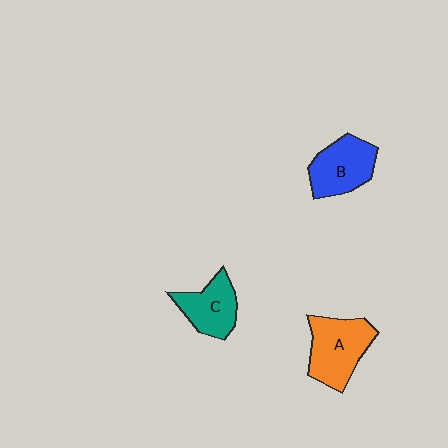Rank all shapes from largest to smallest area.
From largest to smallest: A (orange), B (blue), C (teal).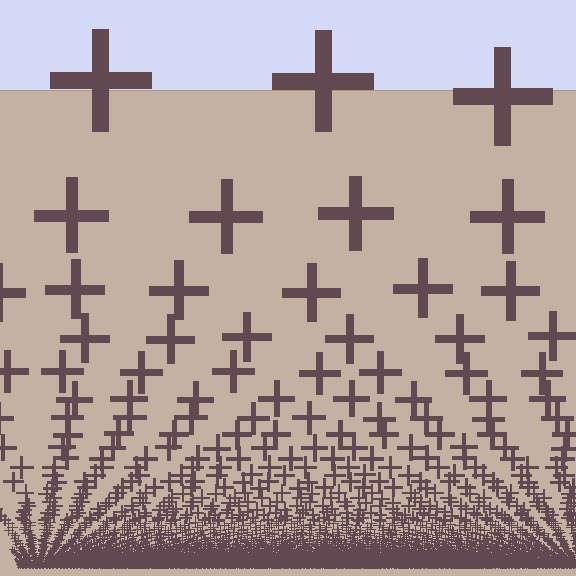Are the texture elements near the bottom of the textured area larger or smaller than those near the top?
Smaller. The gradient is inverted — elements near the bottom are smaller and denser.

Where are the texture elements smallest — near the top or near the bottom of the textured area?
Near the bottom.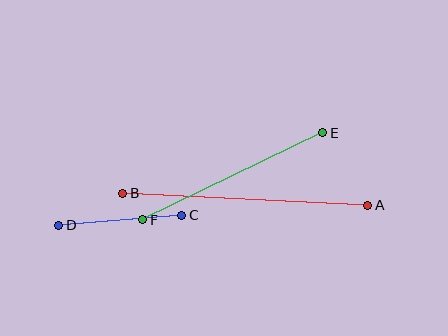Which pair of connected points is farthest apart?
Points A and B are farthest apart.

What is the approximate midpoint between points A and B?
The midpoint is at approximately (245, 199) pixels.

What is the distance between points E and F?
The distance is approximately 200 pixels.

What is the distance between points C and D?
The distance is approximately 124 pixels.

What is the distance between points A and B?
The distance is approximately 245 pixels.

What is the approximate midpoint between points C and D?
The midpoint is at approximately (120, 220) pixels.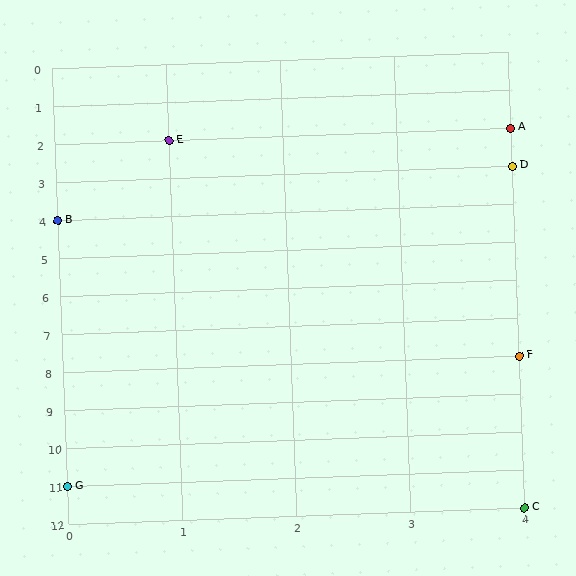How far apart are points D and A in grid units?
Points D and A are 1 row apart.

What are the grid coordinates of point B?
Point B is at grid coordinates (0, 4).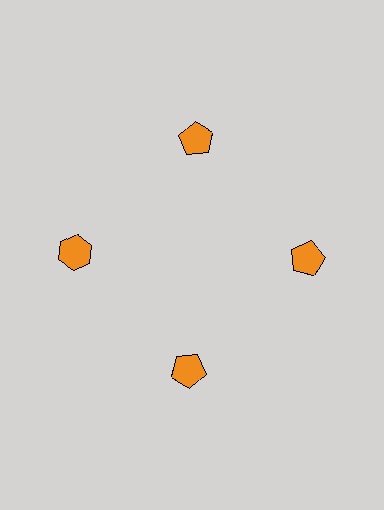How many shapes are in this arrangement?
There are 4 shapes arranged in a ring pattern.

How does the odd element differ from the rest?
It has a different shape: hexagon instead of pentagon.